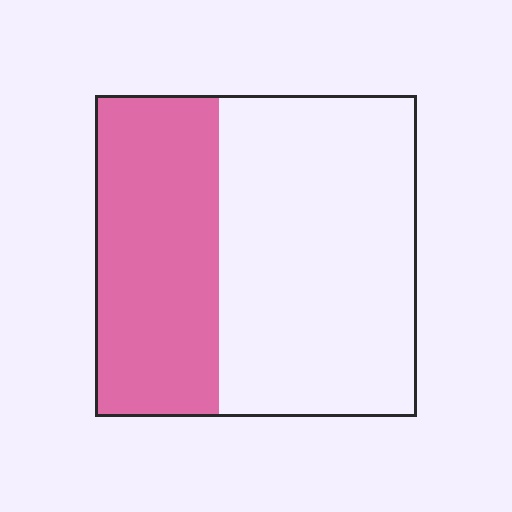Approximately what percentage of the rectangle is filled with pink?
Approximately 40%.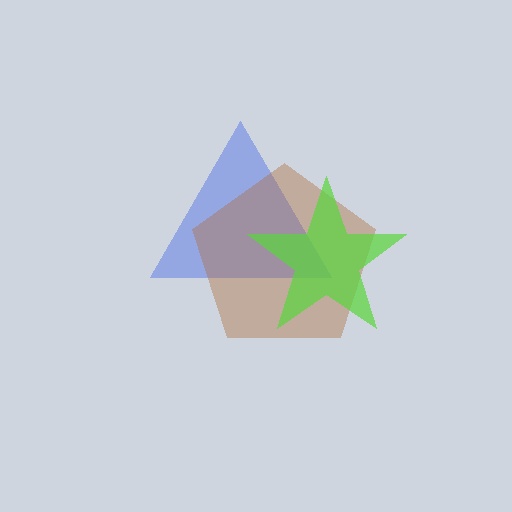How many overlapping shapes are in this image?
There are 3 overlapping shapes in the image.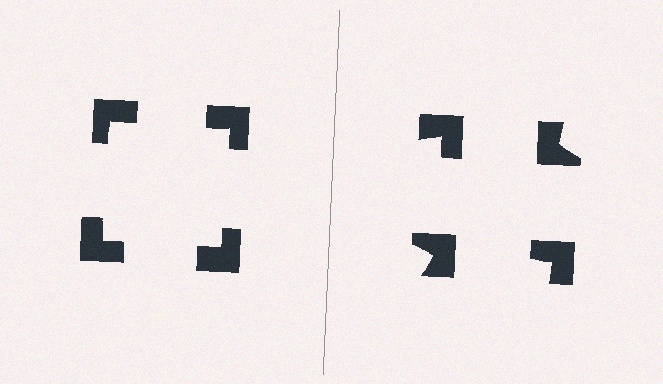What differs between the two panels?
The notched squares are positioned identically on both sides; only the wedge orientations differ. On the left they align to a square; on the right they are misaligned.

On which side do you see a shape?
An illusory square appears on the left side. On the right side the wedge cuts are rotated, so no coherent shape forms.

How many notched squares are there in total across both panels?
8 — 4 on each side.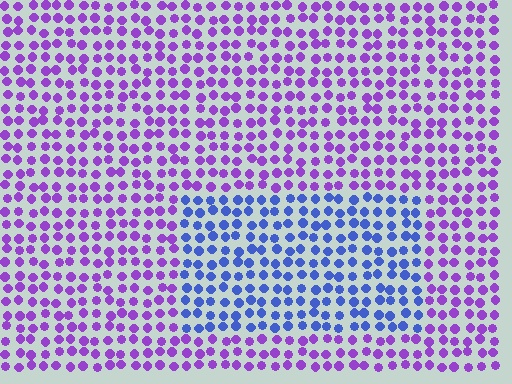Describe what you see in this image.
The image is filled with small purple elements in a uniform arrangement. A rectangle-shaped region is visible where the elements are tinted to a slightly different hue, forming a subtle color boundary.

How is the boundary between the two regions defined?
The boundary is defined purely by a slight shift in hue (about 50 degrees). Spacing, size, and orientation are identical on both sides.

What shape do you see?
I see a rectangle.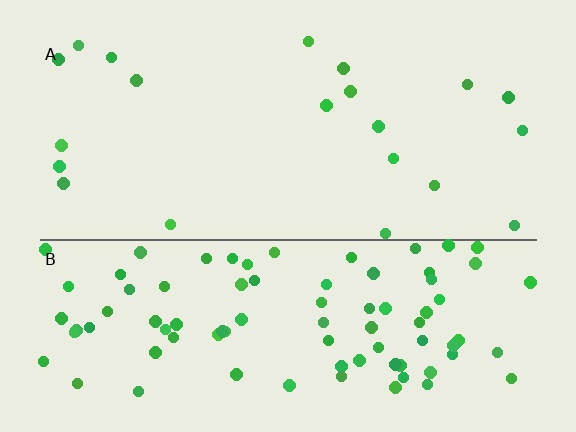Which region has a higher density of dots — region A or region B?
B (the bottom).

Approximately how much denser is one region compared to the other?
Approximately 4.4× — region B over region A.